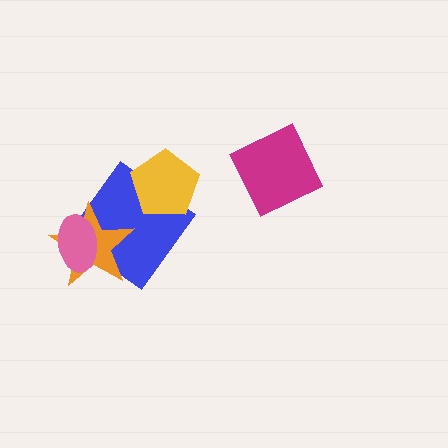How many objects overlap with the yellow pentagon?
1 object overlaps with the yellow pentagon.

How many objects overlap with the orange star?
2 objects overlap with the orange star.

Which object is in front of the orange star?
The pink ellipse is in front of the orange star.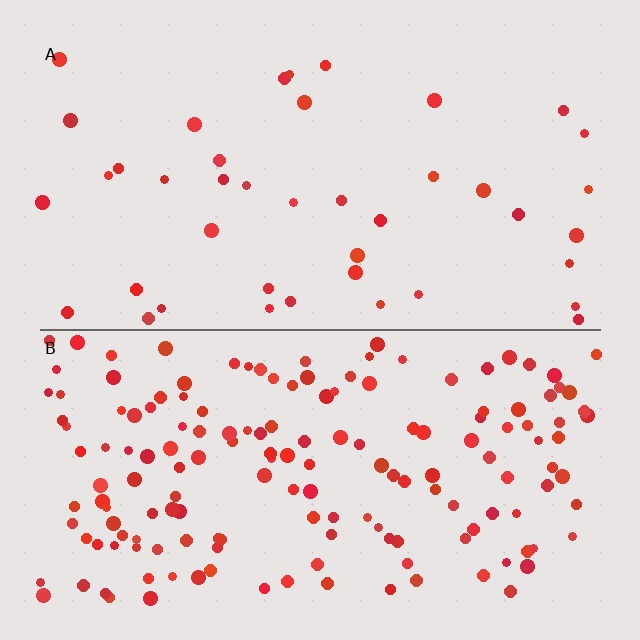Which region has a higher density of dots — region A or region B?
B (the bottom).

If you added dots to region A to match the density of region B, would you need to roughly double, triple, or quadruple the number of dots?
Approximately quadruple.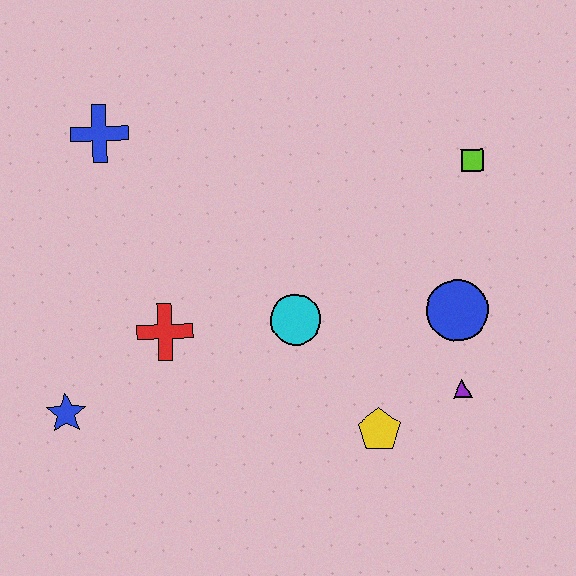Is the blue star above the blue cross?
No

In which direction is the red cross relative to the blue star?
The red cross is to the right of the blue star.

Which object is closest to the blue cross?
The red cross is closest to the blue cross.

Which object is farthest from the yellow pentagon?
The blue cross is farthest from the yellow pentagon.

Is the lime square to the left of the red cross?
No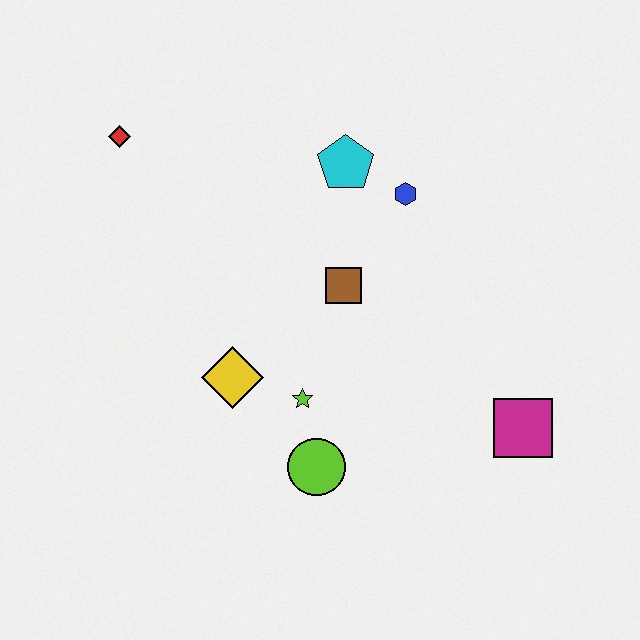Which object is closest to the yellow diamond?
The lime star is closest to the yellow diamond.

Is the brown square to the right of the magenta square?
No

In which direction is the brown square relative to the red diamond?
The brown square is to the right of the red diamond.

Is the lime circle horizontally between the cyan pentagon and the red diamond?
Yes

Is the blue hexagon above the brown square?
Yes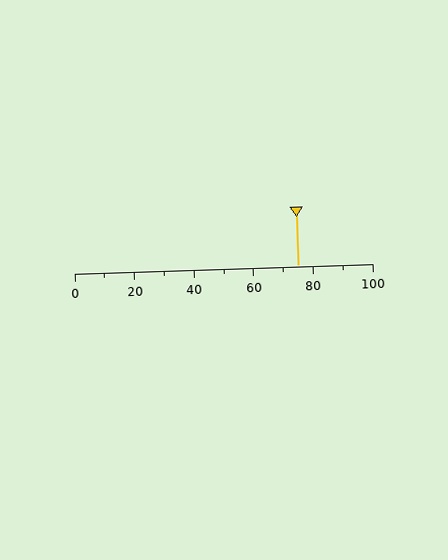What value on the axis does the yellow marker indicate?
The marker indicates approximately 75.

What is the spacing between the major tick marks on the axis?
The major ticks are spaced 20 apart.